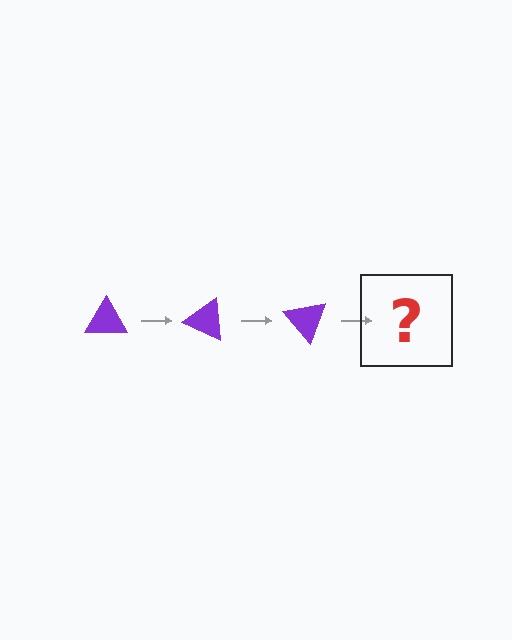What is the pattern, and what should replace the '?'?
The pattern is that the triangle rotates 25 degrees each step. The '?' should be a purple triangle rotated 75 degrees.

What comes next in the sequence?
The next element should be a purple triangle rotated 75 degrees.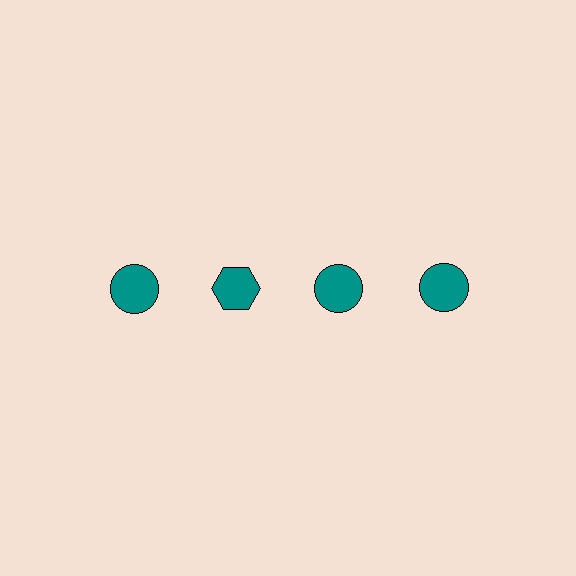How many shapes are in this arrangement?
There are 4 shapes arranged in a grid pattern.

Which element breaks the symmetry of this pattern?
The teal hexagon in the top row, second from left column breaks the symmetry. All other shapes are teal circles.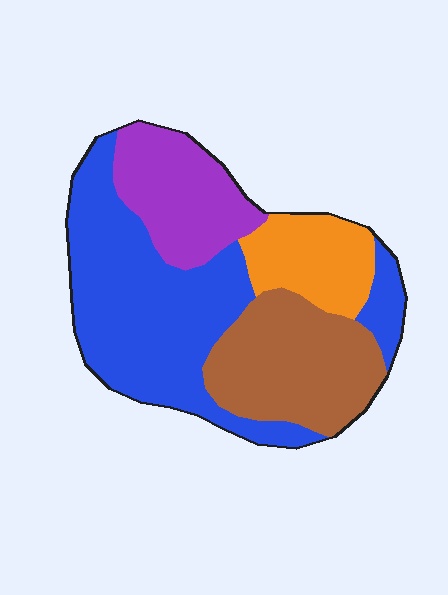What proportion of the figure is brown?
Brown takes up about one quarter (1/4) of the figure.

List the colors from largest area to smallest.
From largest to smallest: blue, brown, purple, orange.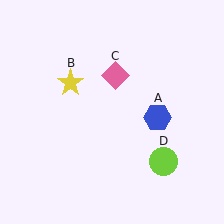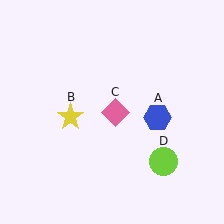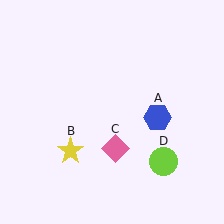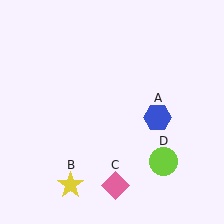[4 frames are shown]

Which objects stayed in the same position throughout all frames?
Blue hexagon (object A) and lime circle (object D) remained stationary.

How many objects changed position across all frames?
2 objects changed position: yellow star (object B), pink diamond (object C).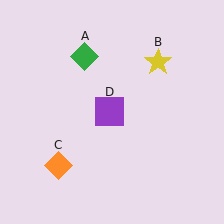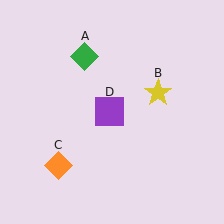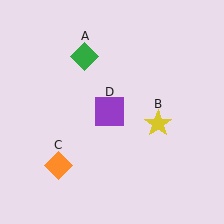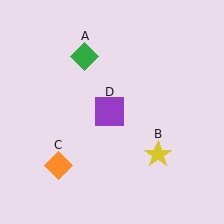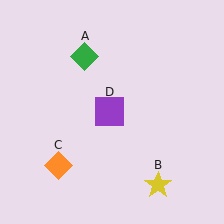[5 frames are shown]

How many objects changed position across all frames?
1 object changed position: yellow star (object B).